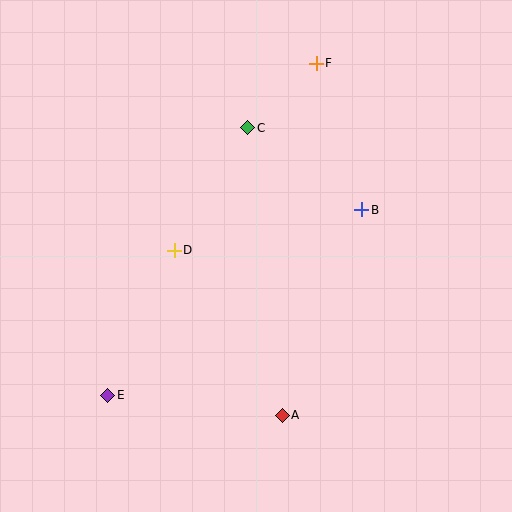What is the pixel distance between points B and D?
The distance between B and D is 192 pixels.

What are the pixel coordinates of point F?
Point F is at (316, 63).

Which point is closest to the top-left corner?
Point C is closest to the top-left corner.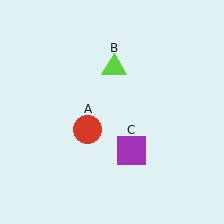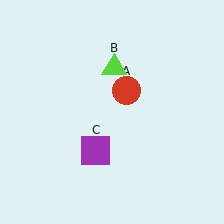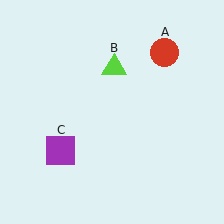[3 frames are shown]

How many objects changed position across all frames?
2 objects changed position: red circle (object A), purple square (object C).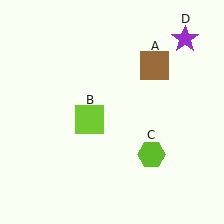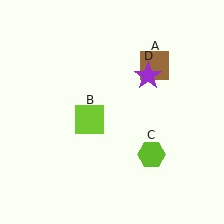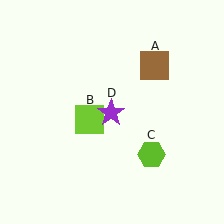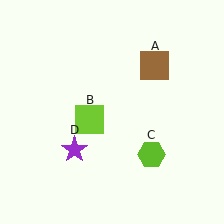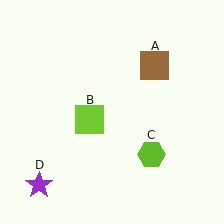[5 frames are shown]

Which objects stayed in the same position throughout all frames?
Brown square (object A) and lime square (object B) and lime hexagon (object C) remained stationary.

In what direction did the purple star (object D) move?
The purple star (object D) moved down and to the left.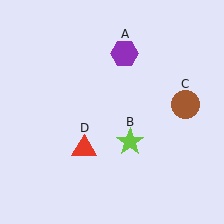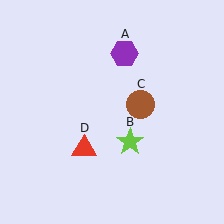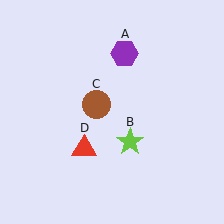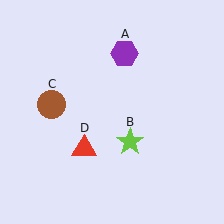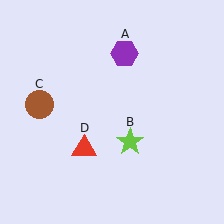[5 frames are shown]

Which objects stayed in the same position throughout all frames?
Purple hexagon (object A) and lime star (object B) and red triangle (object D) remained stationary.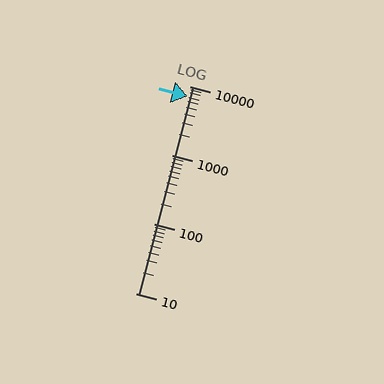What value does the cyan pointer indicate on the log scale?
The pointer indicates approximately 7100.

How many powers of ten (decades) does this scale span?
The scale spans 3 decades, from 10 to 10000.